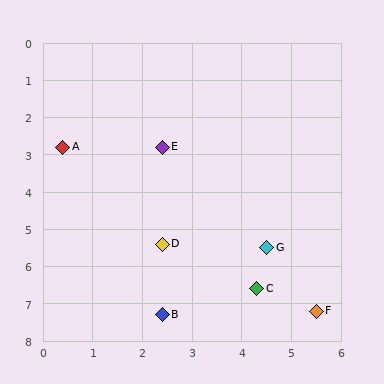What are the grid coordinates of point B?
Point B is at approximately (2.4, 7.3).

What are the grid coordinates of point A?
Point A is at approximately (0.4, 2.8).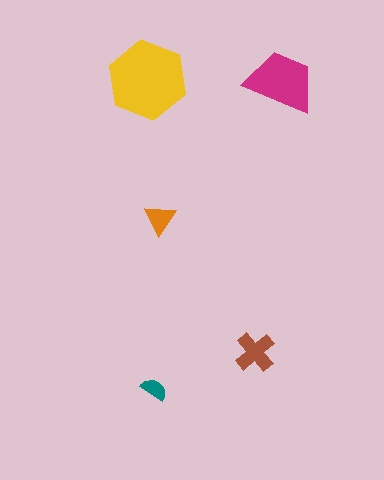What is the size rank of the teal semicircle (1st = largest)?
5th.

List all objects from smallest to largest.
The teal semicircle, the orange triangle, the brown cross, the magenta trapezoid, the yellow hexagon.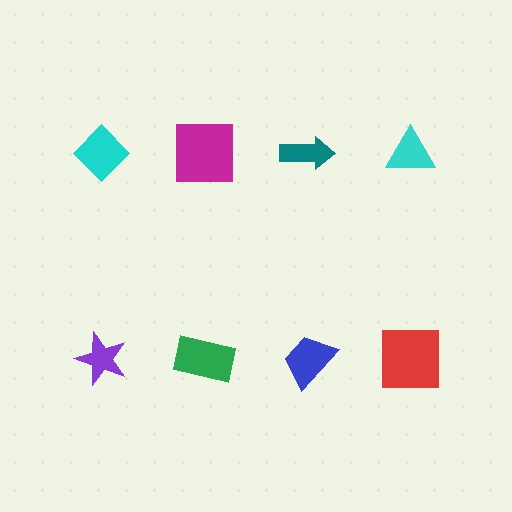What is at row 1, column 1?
A cyan diamond.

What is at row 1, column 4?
A cyan triangle.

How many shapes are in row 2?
4 shapes.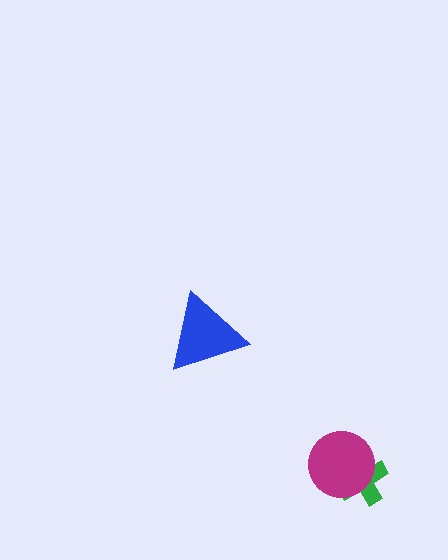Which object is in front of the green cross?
The magenta circle is in front of the green cross.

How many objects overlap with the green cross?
1 object overlaps with the green cross.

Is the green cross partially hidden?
Yes, it is partially covered by another shape.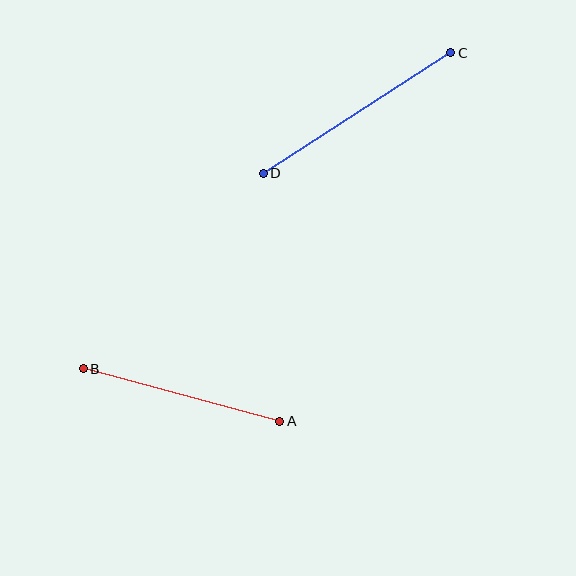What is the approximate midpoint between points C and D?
The midpoint is at approximately (357, 113) pixels.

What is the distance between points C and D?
The distance is approximately 223 pixels.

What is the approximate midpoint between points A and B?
The midpoint is at approximately (181, 395) pixels.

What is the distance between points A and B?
The distance is approximately 203 pixels.